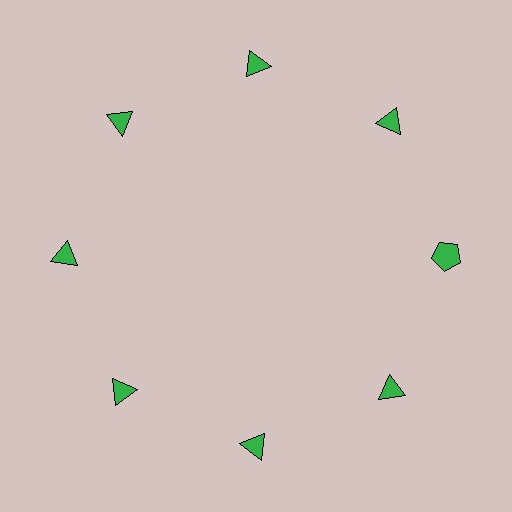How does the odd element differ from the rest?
It has a different shape: pentagon instead of triangle.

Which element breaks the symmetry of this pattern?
The green pentagon at roughly the 3 o'clock position breaks the symmetry. All other shapes are green triangles.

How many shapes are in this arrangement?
There are 8 shapes arranged in a ring pattern.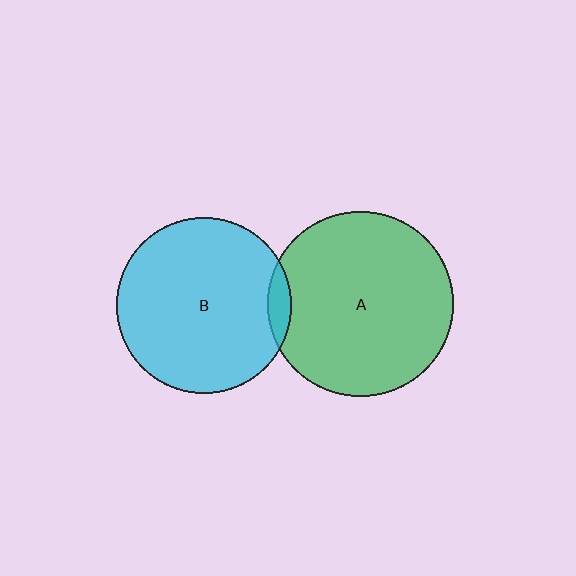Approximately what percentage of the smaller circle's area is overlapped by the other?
Approximately 5%.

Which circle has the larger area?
Circle A (green).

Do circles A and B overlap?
Yes.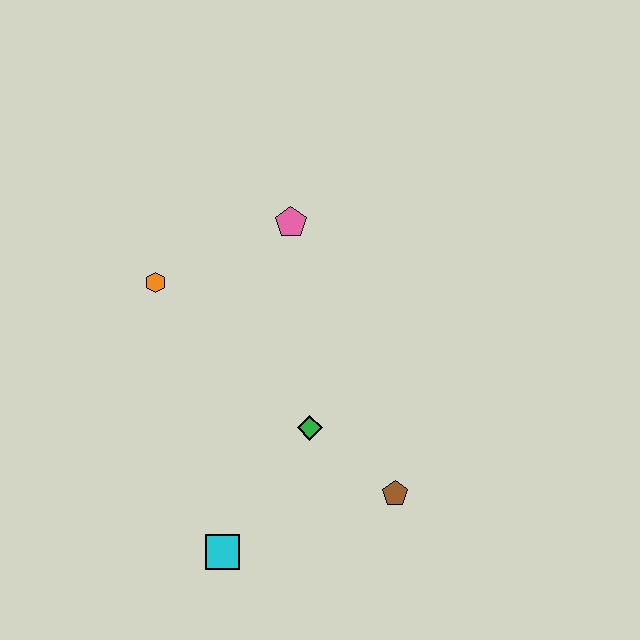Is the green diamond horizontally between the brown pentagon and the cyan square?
Yes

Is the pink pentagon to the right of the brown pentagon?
No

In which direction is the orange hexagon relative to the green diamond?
The orange hexagon is to the left of the green diamond.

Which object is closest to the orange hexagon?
The pink pentagon is closest to the orange hexagon.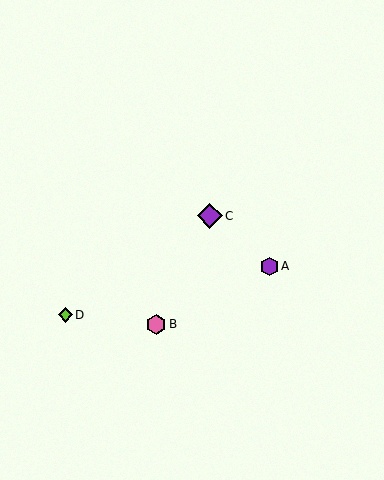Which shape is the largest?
The purple diamond (labeled C) is the largest.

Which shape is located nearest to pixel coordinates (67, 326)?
The lime diamond (labeled D) at (65, 315) is nearest to that location.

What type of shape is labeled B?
Shape B is a pink hexagon.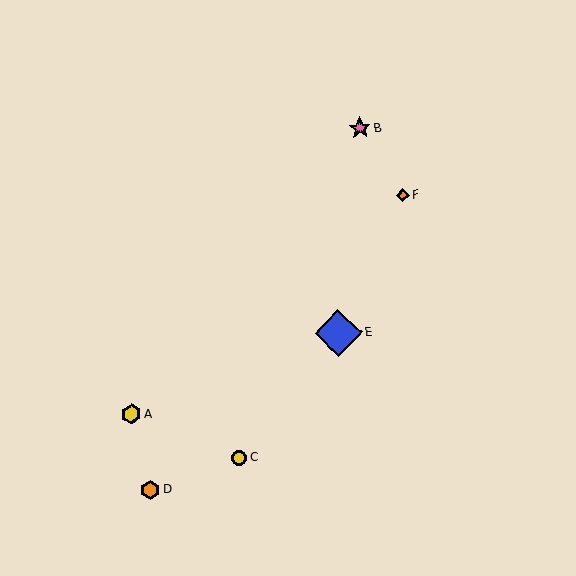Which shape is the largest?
The blue diamond (labeled E) is the largest.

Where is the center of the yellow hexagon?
The center of the yellow hexagon is at (131, 414).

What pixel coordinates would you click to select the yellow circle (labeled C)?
Click at (239, 457) to select the yellow circle C.